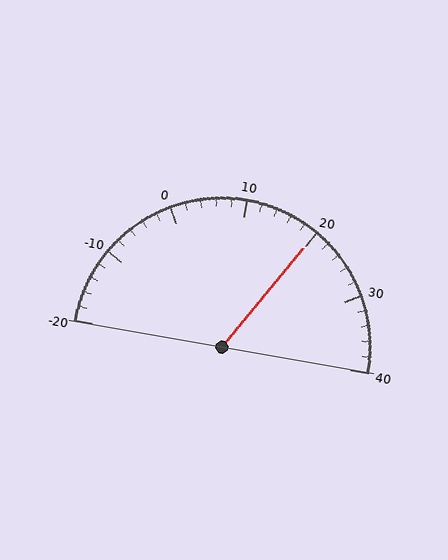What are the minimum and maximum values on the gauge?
The gauge ranges from -20 to 40.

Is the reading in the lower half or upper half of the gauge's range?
The reading is in the upper half of the range (-20 to 40).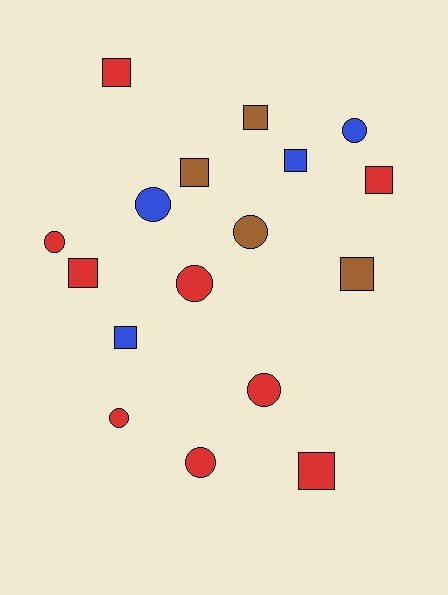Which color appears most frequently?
Red, with 9 objects.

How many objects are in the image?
There are 17 objects.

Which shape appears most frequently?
Square, with 9 objects.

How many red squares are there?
There are 4 red squares.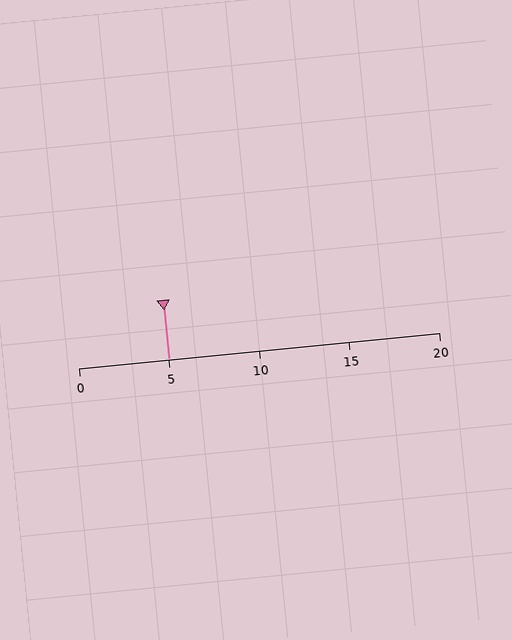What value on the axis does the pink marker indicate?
The marker indicates approximately 5.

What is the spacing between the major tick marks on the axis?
The major ticks are spaced 5 apart.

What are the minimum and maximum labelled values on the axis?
The axis runs from 0 to 20.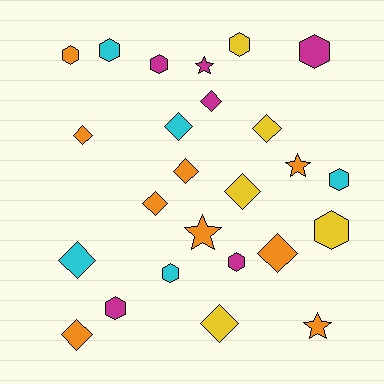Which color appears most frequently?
Orange, with 9 objects.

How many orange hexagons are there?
There is 1 orange hexagon.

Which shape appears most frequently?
Diamond, with 11 objects.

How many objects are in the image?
There are 25 objects.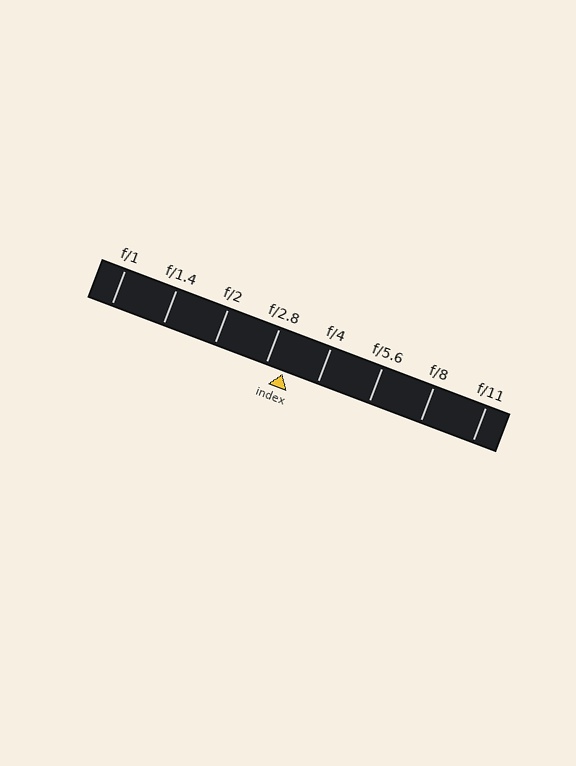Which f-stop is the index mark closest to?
The index mark is closest to f/2.8.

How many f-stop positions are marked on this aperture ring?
There are 8 f-stop positions marked.